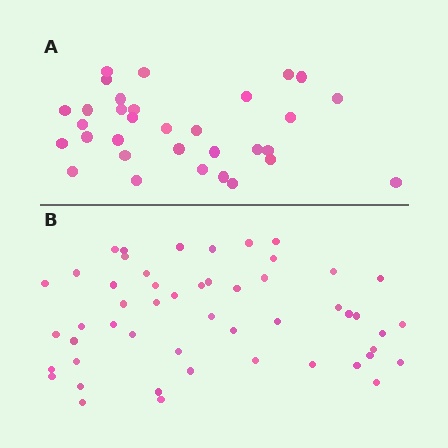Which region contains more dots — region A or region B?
Region B (the bottom region) has more dots.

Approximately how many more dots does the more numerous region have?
Region B has approximately 20 more dots than region A.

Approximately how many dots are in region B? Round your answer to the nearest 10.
About 50 dots. (The exact count is 51, which rounds to 50.)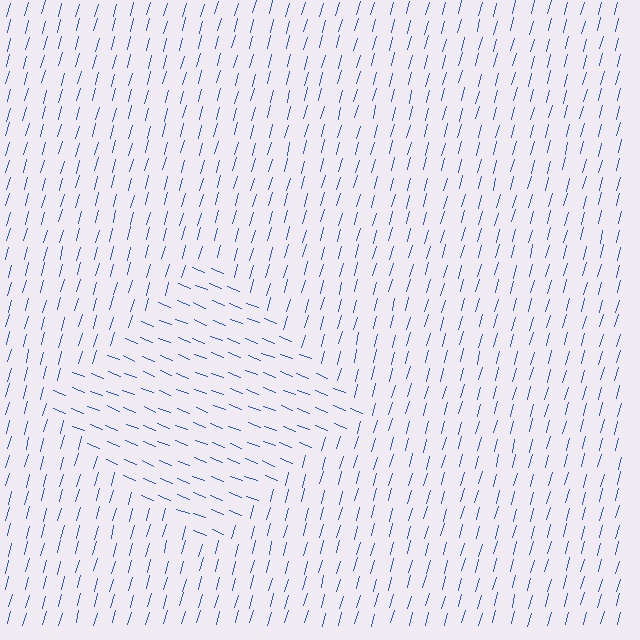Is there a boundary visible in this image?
Yes, there is a texture boundary formed by a change in line orientation.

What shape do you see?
I see a diamond.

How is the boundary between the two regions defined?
The boundary is defined purely by a change in line orientation (approximately 84 degrees difference). All lines are the same color and thickness.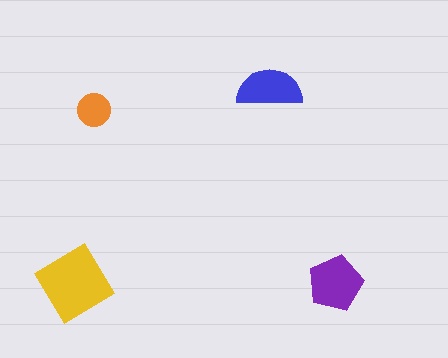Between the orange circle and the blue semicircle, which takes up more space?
The blue semicircle.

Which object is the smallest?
The orange circle.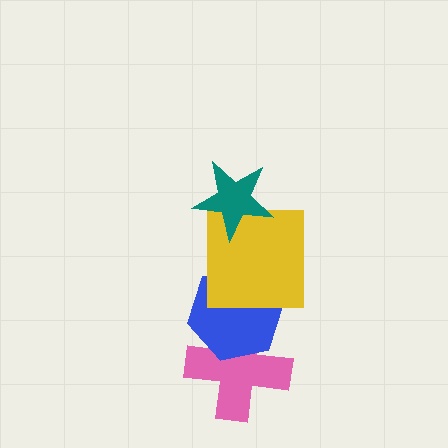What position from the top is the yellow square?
The yellow square is 2nd from the top.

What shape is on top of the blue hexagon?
The yellow square is on top of the blue hexagon.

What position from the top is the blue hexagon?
The blue hexagon is 3rd from the top.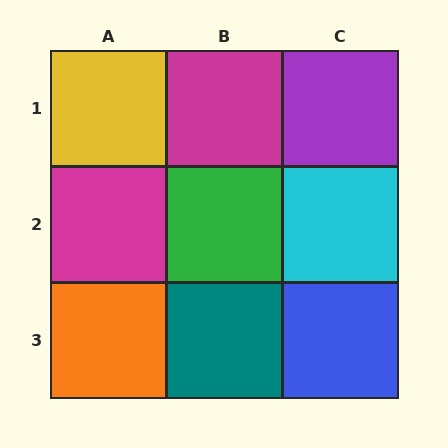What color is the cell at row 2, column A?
Magenta.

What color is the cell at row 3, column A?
Orange.